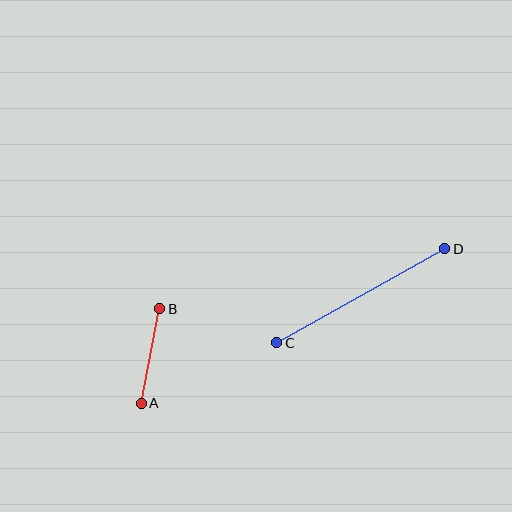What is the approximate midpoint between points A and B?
The midpoint is at approximately (151, 356) pixels.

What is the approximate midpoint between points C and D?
The midpoint is at approximately (361, 296) pixels.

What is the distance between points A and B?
The distance is approximately 96 pixels.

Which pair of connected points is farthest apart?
Points C and D are farthest apart.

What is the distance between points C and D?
The distance is approximately 192 pixels.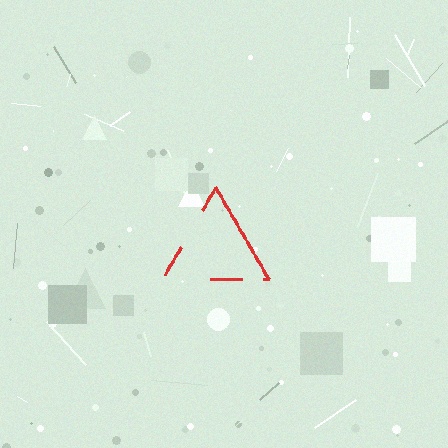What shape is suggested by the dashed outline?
The dashed outline suggests a triangle.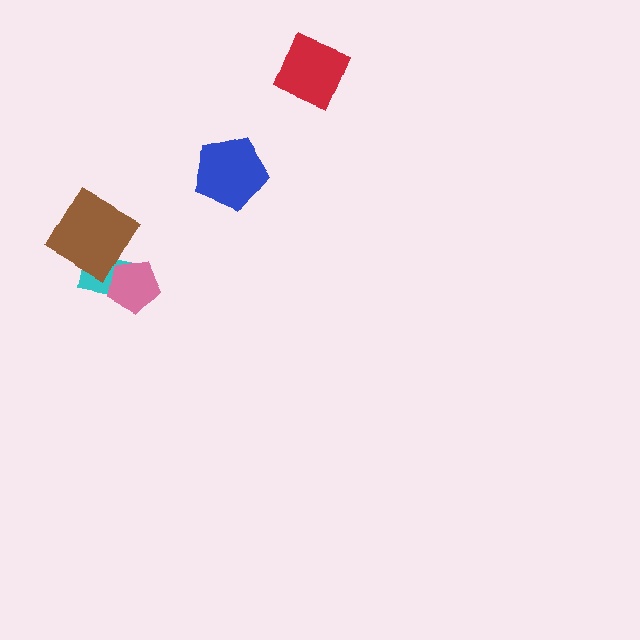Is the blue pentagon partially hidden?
No, no other shape covers it.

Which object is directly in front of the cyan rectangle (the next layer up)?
The brown diamond is directly in front of the cyan rectangle.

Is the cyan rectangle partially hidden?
Yes, it is partially covered by another shape.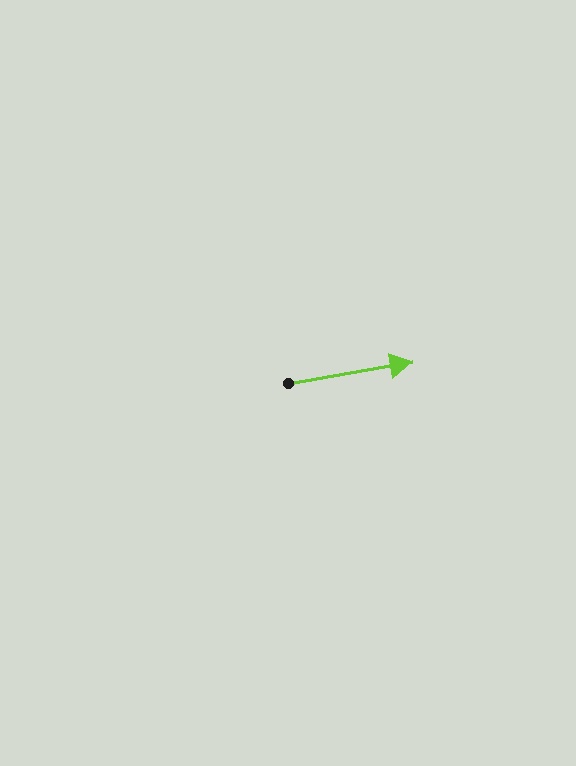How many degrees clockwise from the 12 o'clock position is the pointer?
Approximately 80 degrees.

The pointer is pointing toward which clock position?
Roughly 3 o'clock.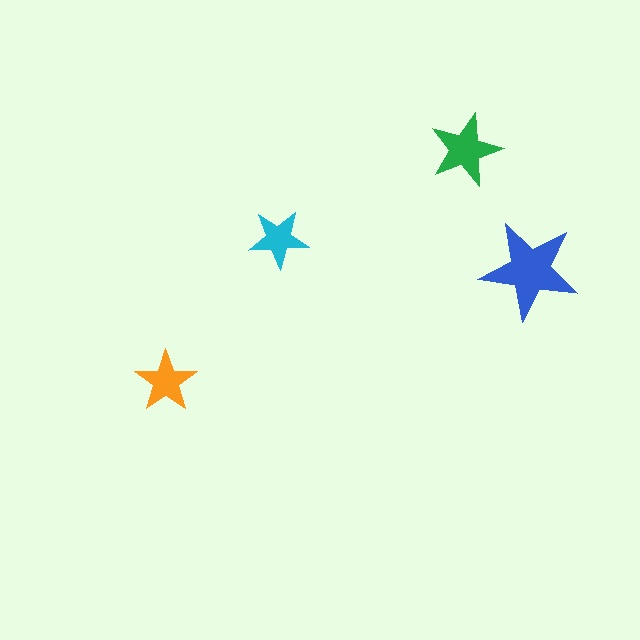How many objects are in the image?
There are 4 objects in the image.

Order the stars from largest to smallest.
the blue one, the green one, the orange one, the cyan one.